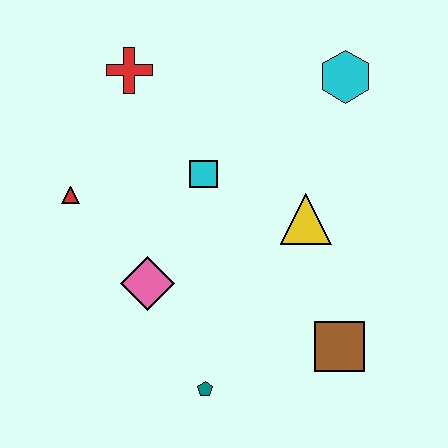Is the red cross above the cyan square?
Yes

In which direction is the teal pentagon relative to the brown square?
The teal pentagon is to the left of the brown square.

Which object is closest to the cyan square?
The yellow triangle is closest to the cyan square.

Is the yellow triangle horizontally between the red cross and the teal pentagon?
No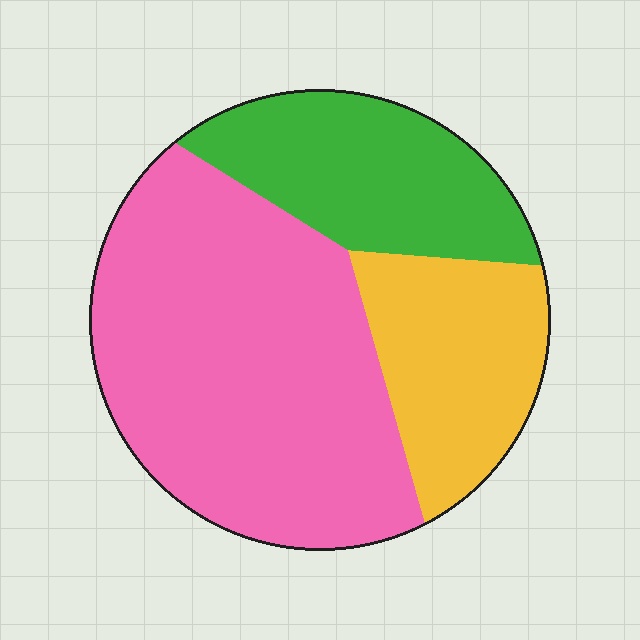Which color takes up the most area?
Pink, at roughly 55%.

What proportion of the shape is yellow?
Yellow takes up about one fifth (1/5) of the shape.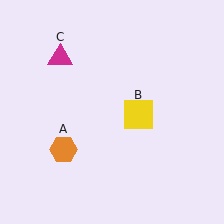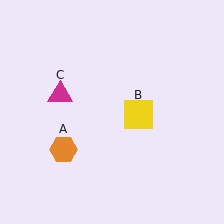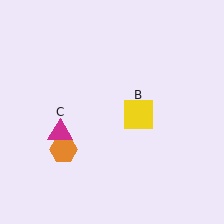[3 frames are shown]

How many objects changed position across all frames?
1 object changed position: magenta triangle (object C).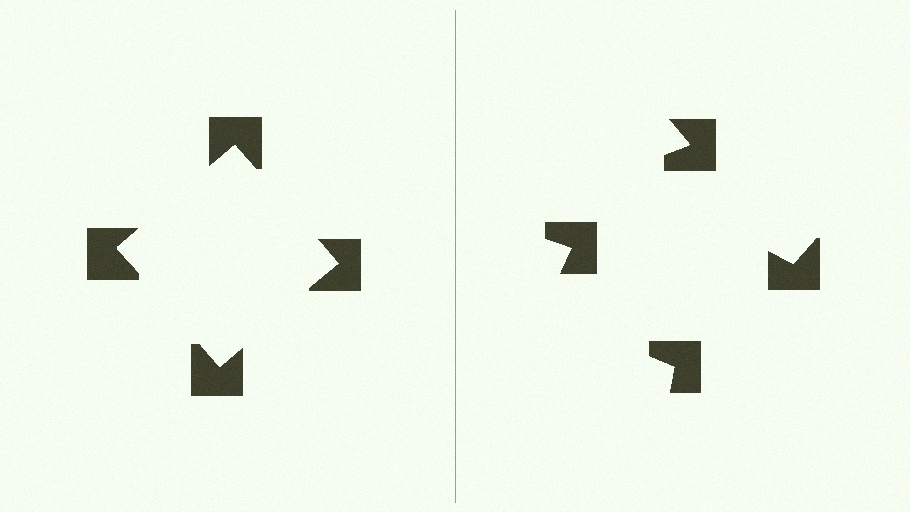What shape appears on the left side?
An illusory square.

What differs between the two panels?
The notched squares are positioned identically on both sides; only the wedge orientations differ. On the left they align to a square; on the right they are misaligned.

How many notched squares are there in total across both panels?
8 — 4 on each side.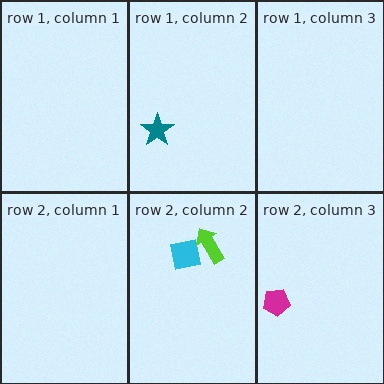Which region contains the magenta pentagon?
The row 2, column 3 region.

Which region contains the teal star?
The row 1, column 2 region.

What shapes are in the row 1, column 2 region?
The teal star.